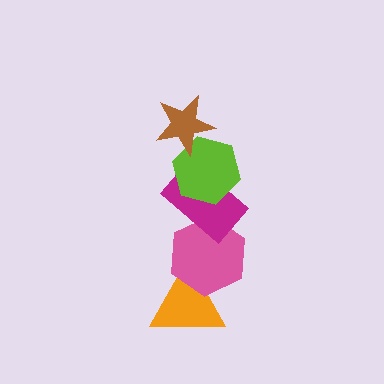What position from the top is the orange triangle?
The orange triangle is 5th from the top.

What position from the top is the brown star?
The brown star is 1st from the top.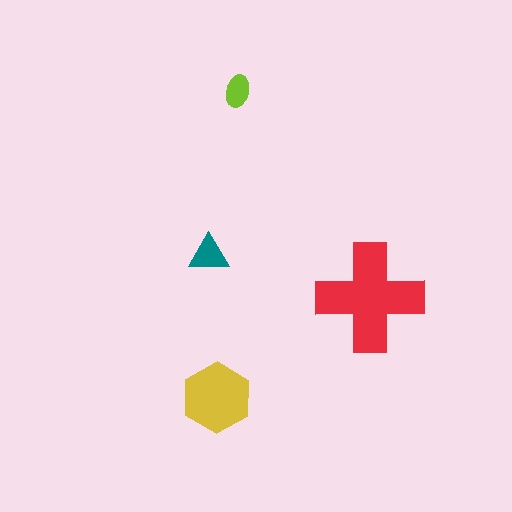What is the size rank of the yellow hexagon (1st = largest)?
2nd.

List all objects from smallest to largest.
The lime ellipse, the teal triangle, the yellow hexagon, the red cross.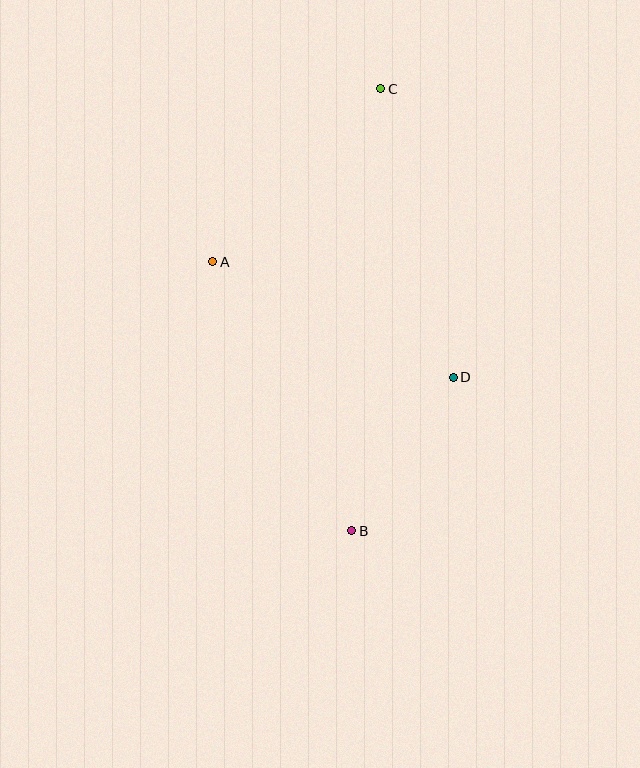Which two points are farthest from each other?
Points B and C are farthest from each other.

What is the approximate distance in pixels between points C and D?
The distance between C and D is approximately 298 pixels.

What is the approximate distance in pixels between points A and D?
The distance between A and D is approximately 267 pixels.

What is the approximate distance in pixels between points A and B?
The distance between A and B is approximately 303 pixels.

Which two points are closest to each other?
Points B and D are closest to each other.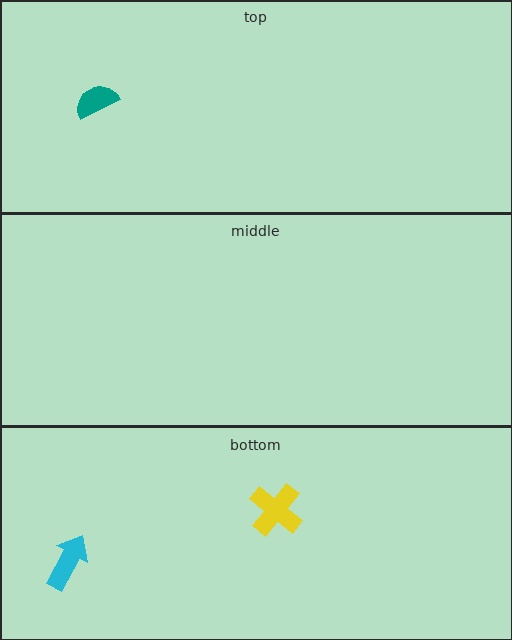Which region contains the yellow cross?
The bottom region.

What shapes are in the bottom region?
The cyan arrow, the yellow cross.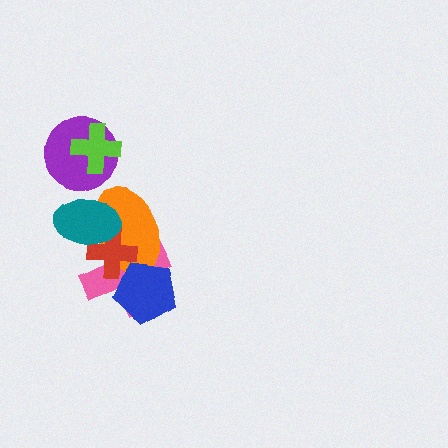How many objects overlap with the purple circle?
1 object overlaps with the purple circle.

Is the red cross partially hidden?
Yes, it is partially covered by another shape.